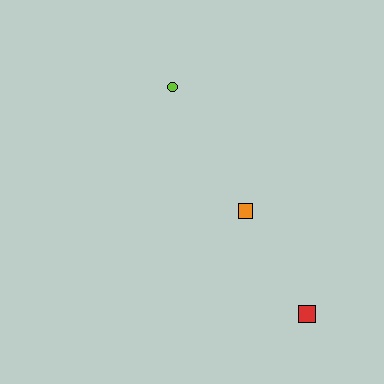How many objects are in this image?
There are 3 objects.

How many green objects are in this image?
There are no green objects.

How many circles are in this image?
There is 1 circle.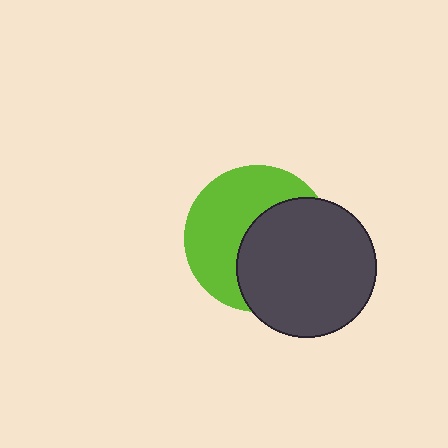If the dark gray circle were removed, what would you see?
You would see the complete lime circle.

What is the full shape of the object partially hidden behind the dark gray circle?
The partially hidden object is a lime circle.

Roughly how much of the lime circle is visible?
About half of it is visible (roughly 51%).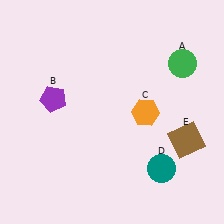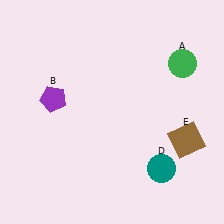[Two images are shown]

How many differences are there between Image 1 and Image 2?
There is 1 difference between the two images.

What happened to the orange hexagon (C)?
The orange hexagon (C) was removed in Image 2. It was in the bottom-right area of Image 1.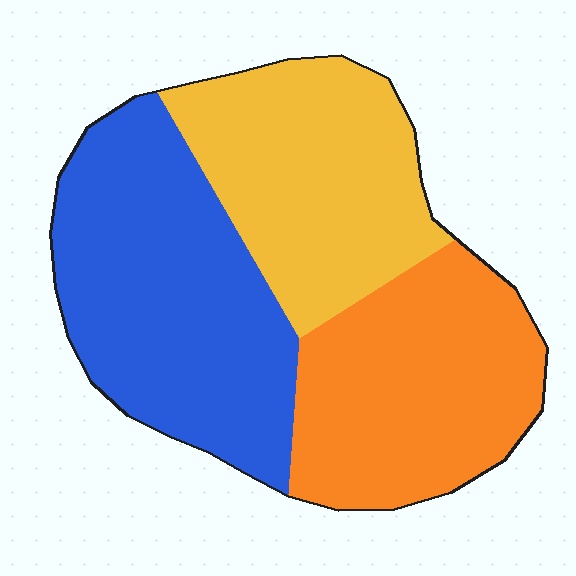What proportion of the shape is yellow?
Yellow covers roughly 30% of the shape.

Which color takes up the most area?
Blue, at roughly 40%.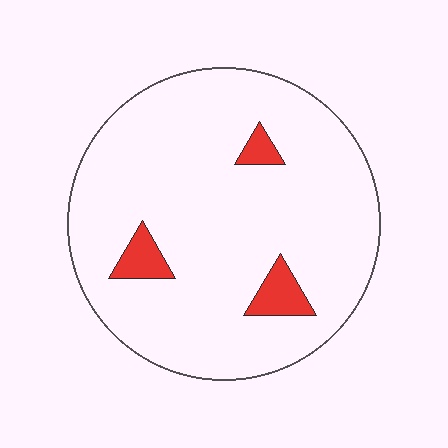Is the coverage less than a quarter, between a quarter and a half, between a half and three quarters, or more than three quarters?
Less than a quarter.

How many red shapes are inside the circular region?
3.